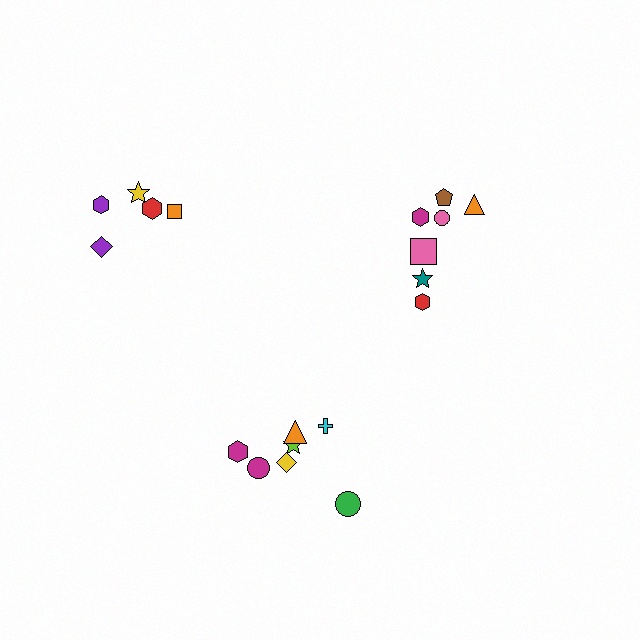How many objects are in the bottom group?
There are 7 objects.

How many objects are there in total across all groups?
There are 19 objects.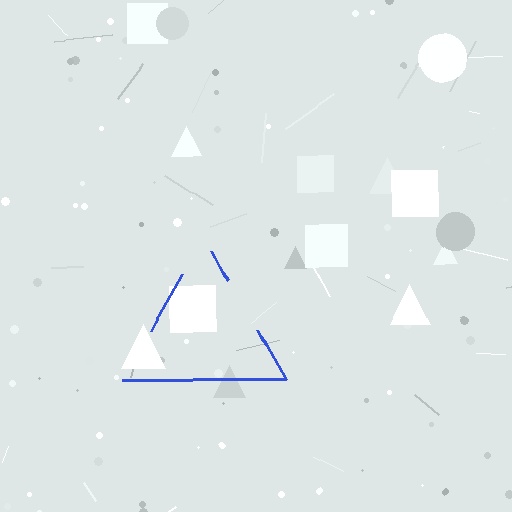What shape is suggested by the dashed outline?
The dashed outline suggests a triangle.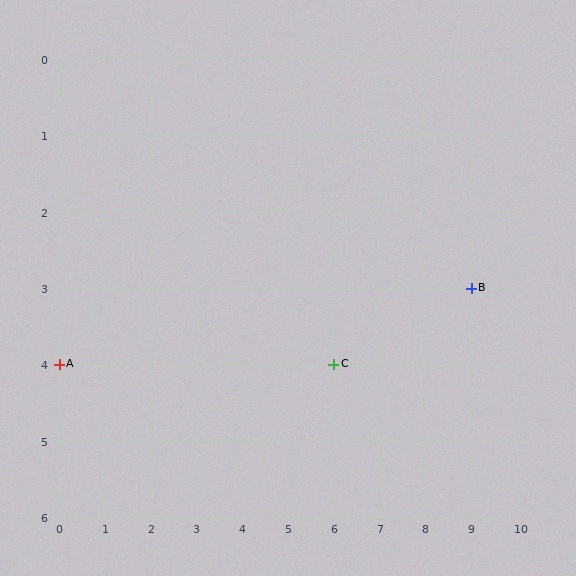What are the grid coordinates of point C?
Point C is at grid coordinates (6, 4).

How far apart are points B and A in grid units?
Points B and A are 9 columns and 1 row apart (about 9.1 grid units diagonally).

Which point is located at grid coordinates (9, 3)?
Point B is at (9, 3).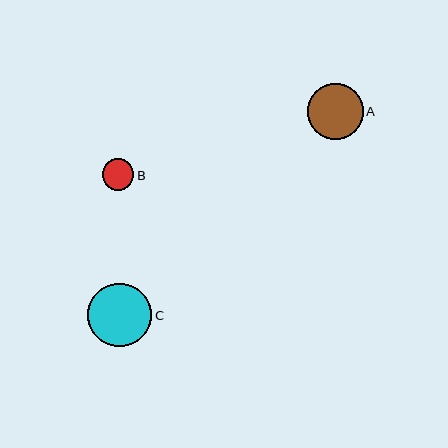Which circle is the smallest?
Circle B is the smallest with a size of approximately 32 pixels.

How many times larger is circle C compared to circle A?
Circle C is approximately 1.1 times the size of circle A.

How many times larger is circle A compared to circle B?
Circle A is approximately 1.8 times the size of circle B.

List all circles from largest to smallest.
From largest to smallest: C, A, B.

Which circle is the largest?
Circle C is the largest with a size of approximately 64 pixels.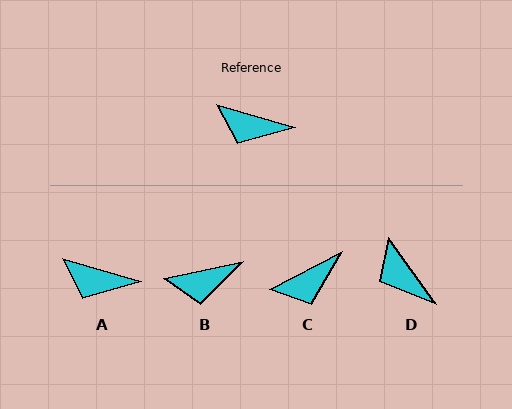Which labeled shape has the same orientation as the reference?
A.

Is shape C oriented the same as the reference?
No, it is off by about 43 degrees.